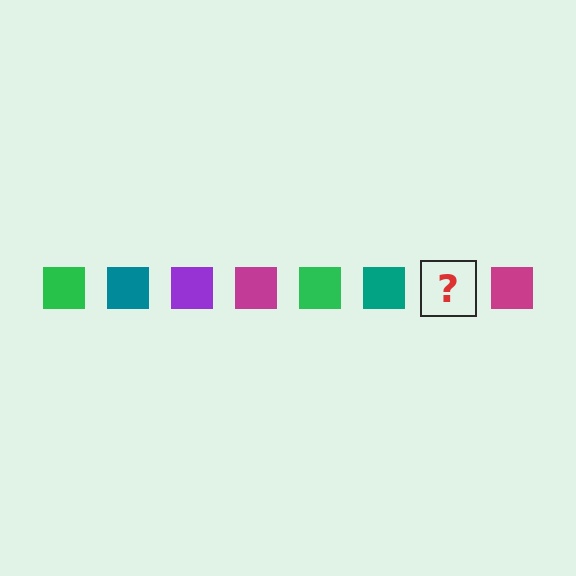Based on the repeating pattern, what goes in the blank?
The blank should be a purple square.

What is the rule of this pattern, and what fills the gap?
The rule is that the pattern cycles through green, teal, purple, magenta squares. The gap should be filled with a purple square.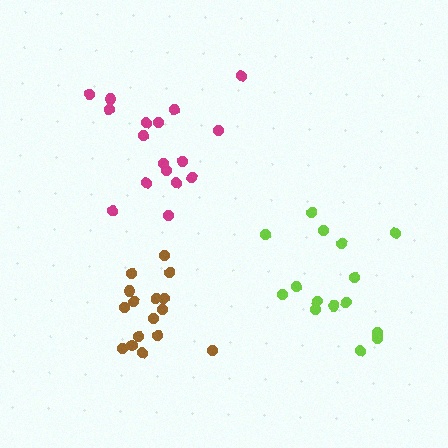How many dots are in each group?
Group 1: 16 dots, Group 2: 15 dots, Group 3: 17 dots (48 total).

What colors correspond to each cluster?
The clusters are colored: brown, lime, magenta.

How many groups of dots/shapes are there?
There are 3 groups.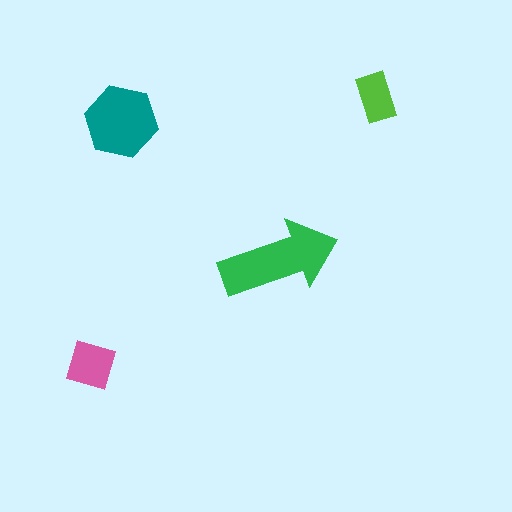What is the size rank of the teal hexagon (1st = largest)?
2nd.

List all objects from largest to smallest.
The green arrow, the teal hexagon, the pink diamond, the lime rectangle.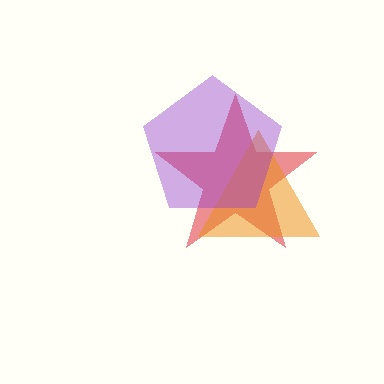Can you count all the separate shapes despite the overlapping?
Yes, there are 3 separate shapes.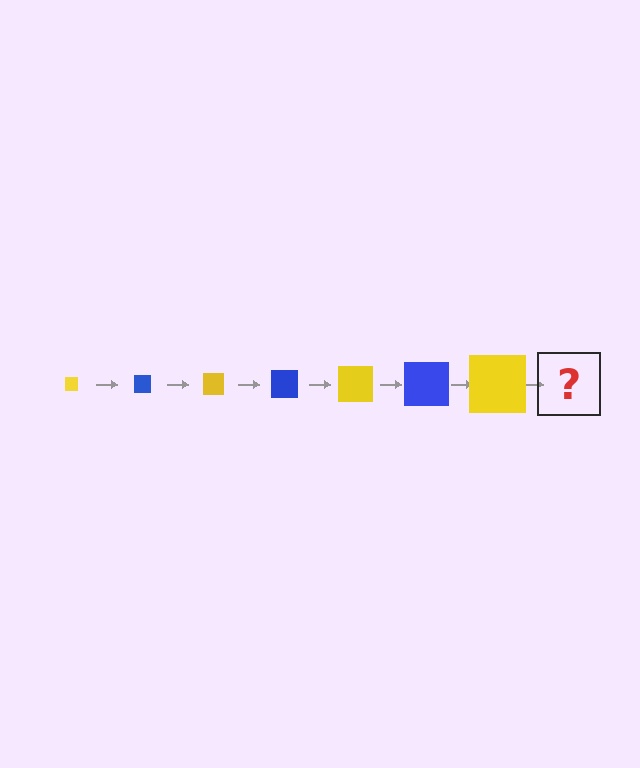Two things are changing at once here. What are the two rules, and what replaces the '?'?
The two rules are that the square grows larger each step and the color cycles through yellow and blue. The '?' should be a blue square, larger than the previous one.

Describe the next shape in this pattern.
It should be a blue square, larger than the previous one.